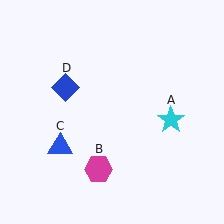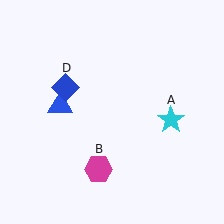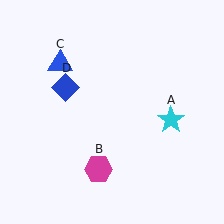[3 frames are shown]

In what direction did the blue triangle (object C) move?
The blue triangle (object C) moved up.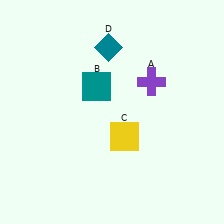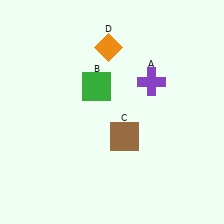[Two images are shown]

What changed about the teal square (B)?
In Image 1, B is teal. In Image 2, it changed to green.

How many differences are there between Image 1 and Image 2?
There are 3 differences between the two images.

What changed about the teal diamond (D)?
In Image 1, D is teal. In Image 2, it changed to orange.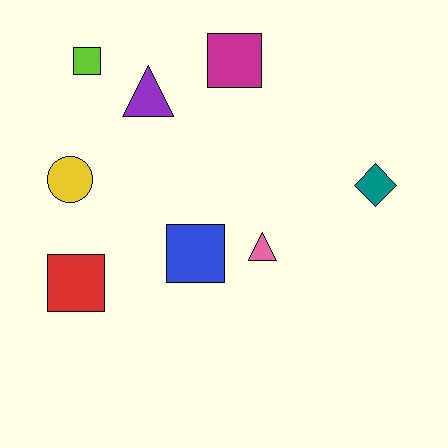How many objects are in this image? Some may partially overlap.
There are 8 objects.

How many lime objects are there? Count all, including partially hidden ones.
There is 1 lime object.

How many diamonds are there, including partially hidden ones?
There is 1 diamond.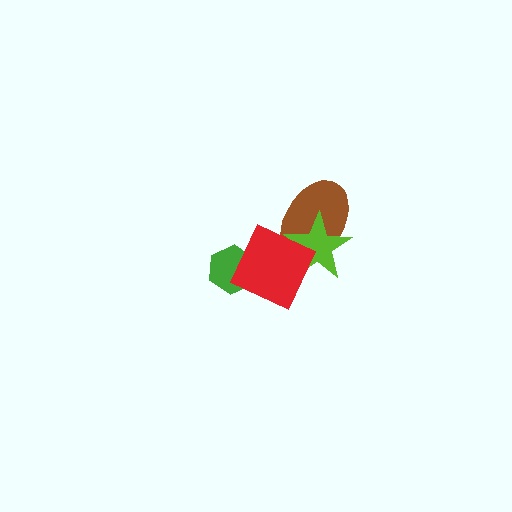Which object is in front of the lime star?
The red diamond is in front of the lime star.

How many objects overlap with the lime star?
2 objects overlap with the lime star.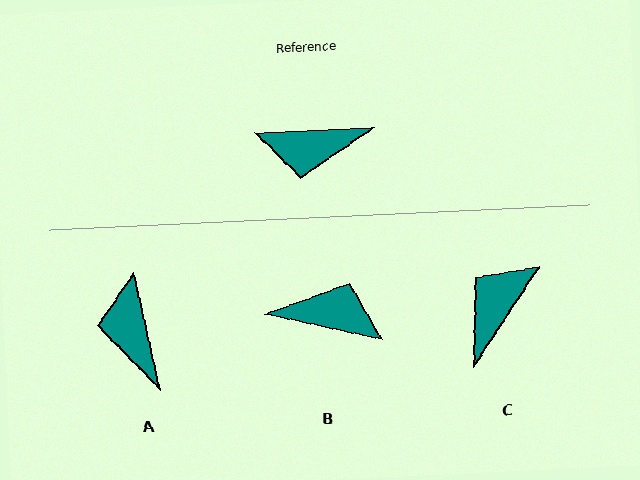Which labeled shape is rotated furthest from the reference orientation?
B, about 165 degrees away.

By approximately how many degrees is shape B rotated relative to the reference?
Approximately 165 degrees counter-clockwise.